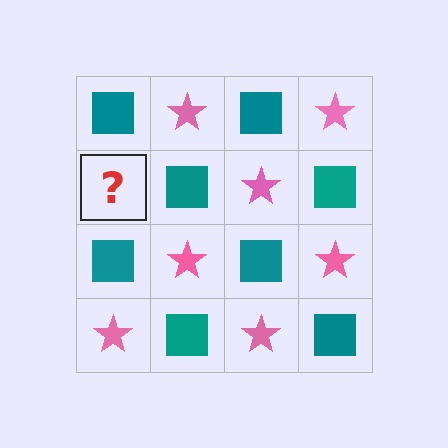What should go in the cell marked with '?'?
The missing cell should contain a pink star.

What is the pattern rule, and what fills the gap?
The rule is that it alternates teal square and pink star in a checkerboard pattern. The gap should be filled with a pink star.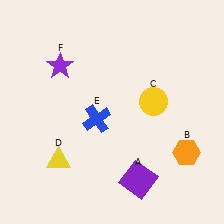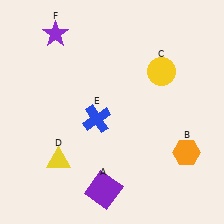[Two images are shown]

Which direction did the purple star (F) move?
The purple star (F) moved up.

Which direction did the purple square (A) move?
The purple square (A) moved left.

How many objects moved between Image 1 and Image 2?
3 objects moved between the two images.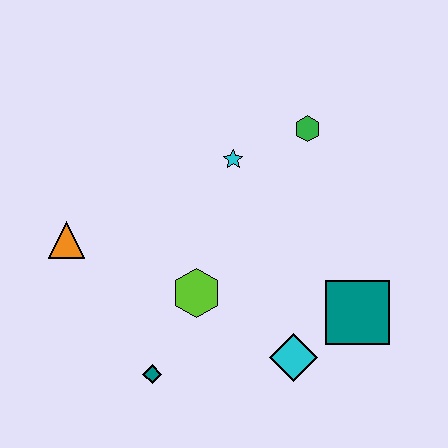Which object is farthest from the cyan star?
The teal diamond is farthest from the cyan star.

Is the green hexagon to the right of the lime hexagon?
Yes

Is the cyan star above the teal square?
Yes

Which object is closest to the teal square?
The cyan diamond is closest to the teal square.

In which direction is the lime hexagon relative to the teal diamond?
The lime hexagon is above the teal diamond.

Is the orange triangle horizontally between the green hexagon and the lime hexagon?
No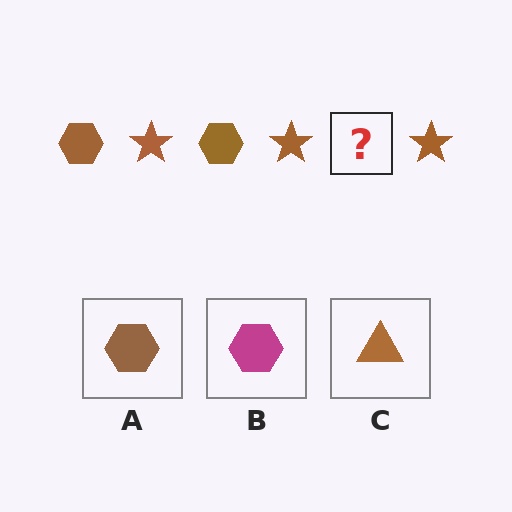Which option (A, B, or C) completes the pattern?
A.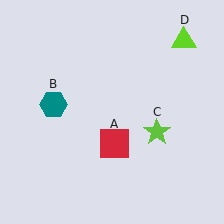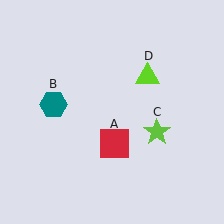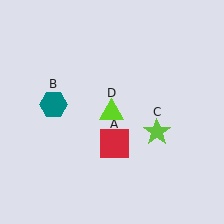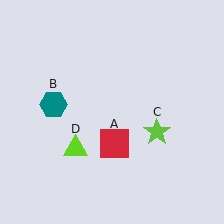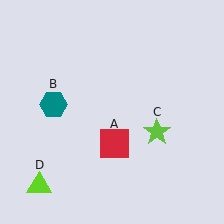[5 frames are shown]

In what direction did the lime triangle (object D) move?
The lime triangle (object D) moved down and to the left.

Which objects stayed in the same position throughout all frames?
Red square (object A) and teal hexagon (object B) and lime star (object C) remained stationary.